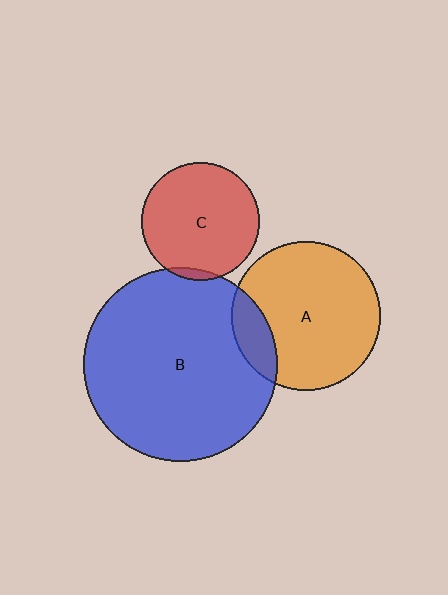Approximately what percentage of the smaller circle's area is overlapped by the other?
Approximately 15%.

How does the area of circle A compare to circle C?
Approximately 1.6 times.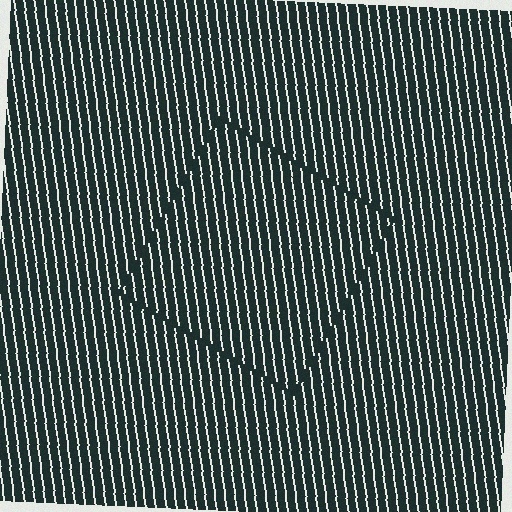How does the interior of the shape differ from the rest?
The interior of the shape contains the same grating, shifted by half a period — the contour is defined by the phase discontinuity where line-ends from the inner and outer gratings abut.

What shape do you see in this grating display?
An illusory square. The interior of the shape contains the same grating, shifted by half a period — the contour is defined by the phase discontinuity where line-ends from the inner and outer gratings abut.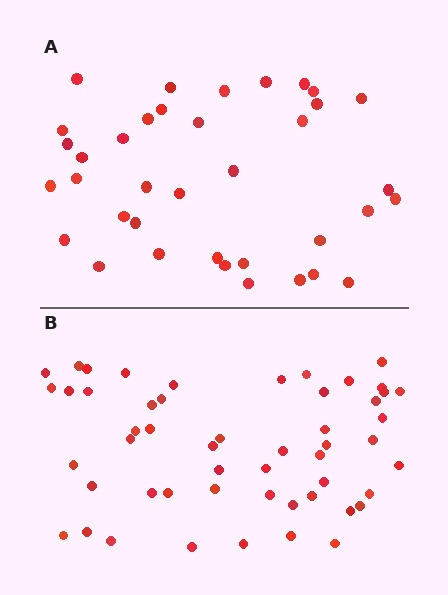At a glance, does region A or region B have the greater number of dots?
Region B (the bottom region) has more dots.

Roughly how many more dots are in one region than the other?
Region B has approximately 15 more dots than region A.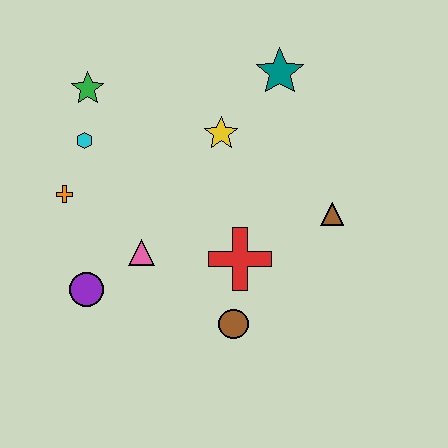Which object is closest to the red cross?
The brown circle is closest to the red cross.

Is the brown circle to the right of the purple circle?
Yes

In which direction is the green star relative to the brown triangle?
The green star is to the left of the brown triangle.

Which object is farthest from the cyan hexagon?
The brown triangle is farthest from the cyan hexagon.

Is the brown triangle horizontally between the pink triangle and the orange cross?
No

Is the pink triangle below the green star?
Yes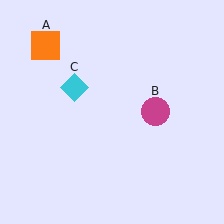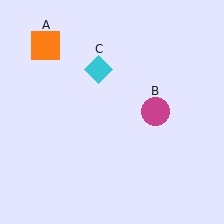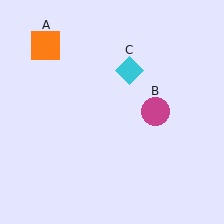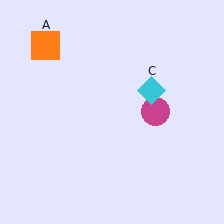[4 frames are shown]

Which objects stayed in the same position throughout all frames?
Orange square (object A) and magenta circle (object B) remained stationary.